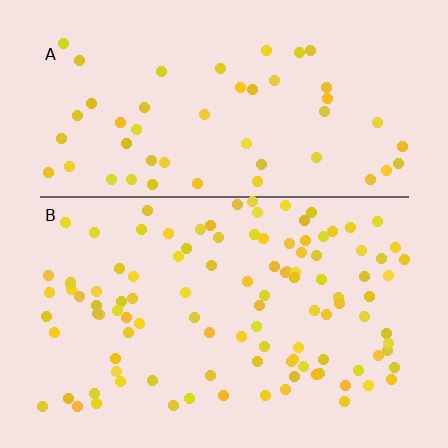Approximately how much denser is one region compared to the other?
Approximately 2.1× — region B over region A.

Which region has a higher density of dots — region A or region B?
B (the bottom).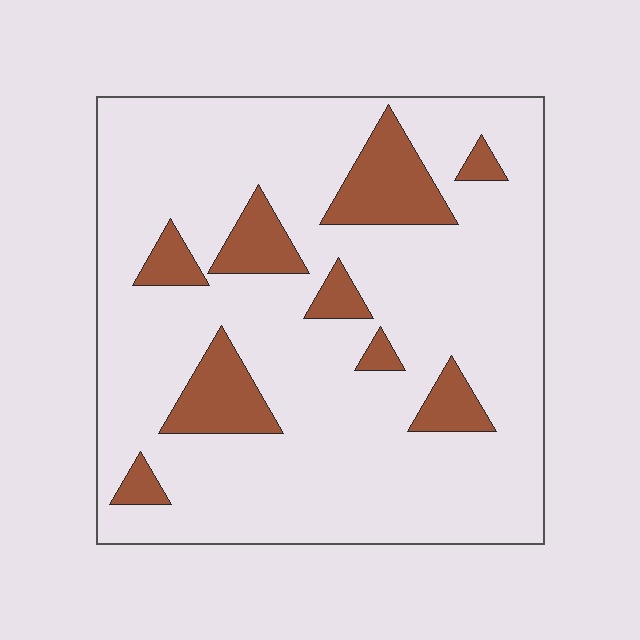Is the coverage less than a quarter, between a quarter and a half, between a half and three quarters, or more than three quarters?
Less than a quarter.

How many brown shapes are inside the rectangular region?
9.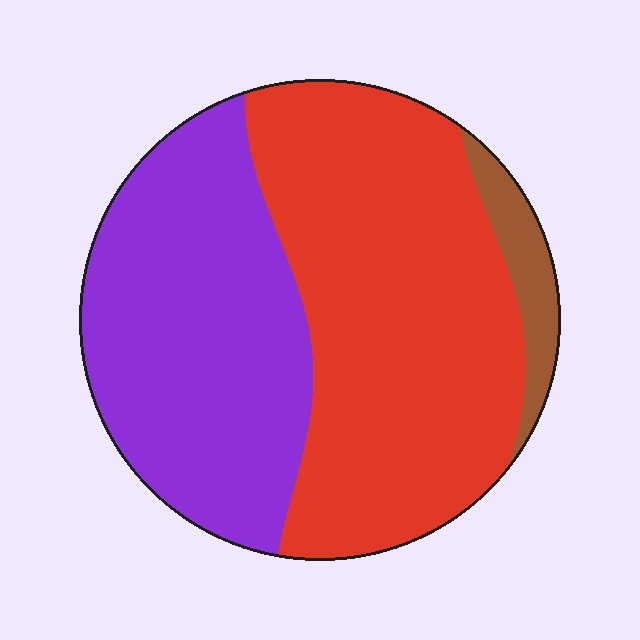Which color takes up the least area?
Brown, at roughly 5%.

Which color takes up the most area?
Red, at roughly 55%.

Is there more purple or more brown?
Purple.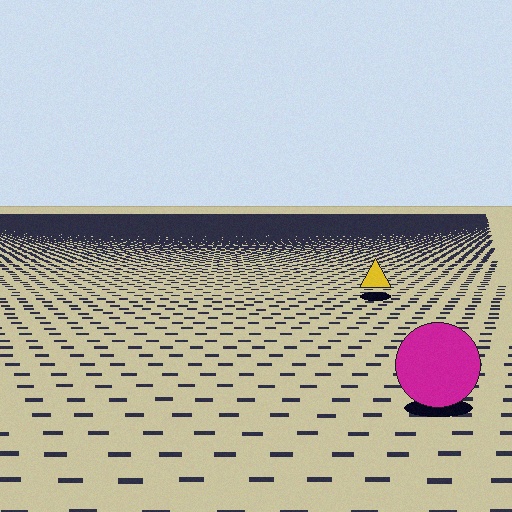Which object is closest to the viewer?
The magenta circle is closest. The texture marks near it are larger and more spread out.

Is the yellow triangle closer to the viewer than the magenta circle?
No. The magenta circle is closer — you can tell from the texture gradient: the ground texture is coarser near it.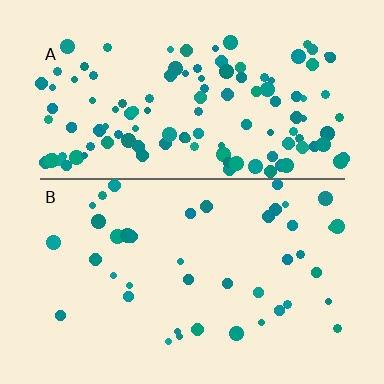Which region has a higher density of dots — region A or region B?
A (the top).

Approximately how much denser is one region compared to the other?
Approximately 3.0× — region A over region B.